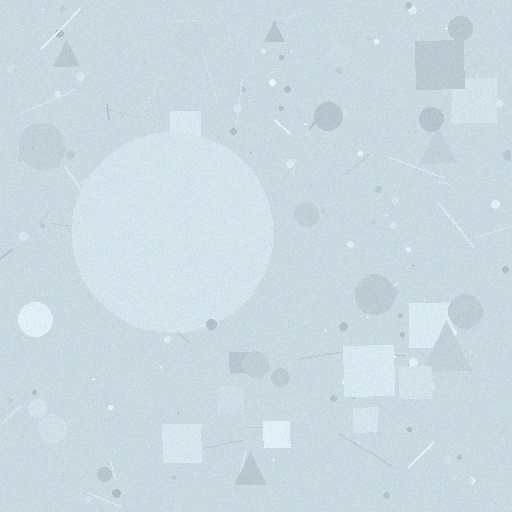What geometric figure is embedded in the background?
A circle is embedded in the background.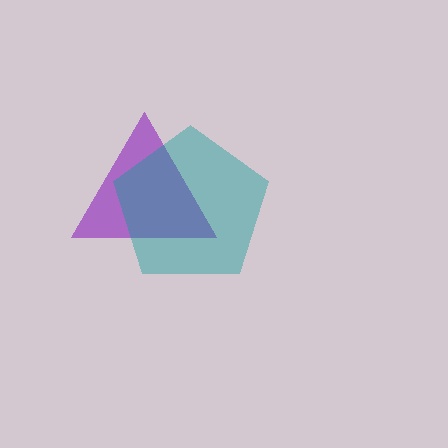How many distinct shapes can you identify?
There are 2 distinct shapes: a purple triangle, a teal pentagon.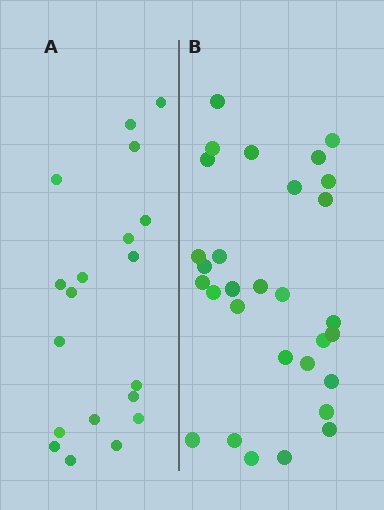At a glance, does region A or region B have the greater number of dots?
Region B (the right region) has more dots.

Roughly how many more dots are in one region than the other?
Region B has roughly 12 or so more dots than region A.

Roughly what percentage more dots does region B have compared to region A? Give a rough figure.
About 60% more.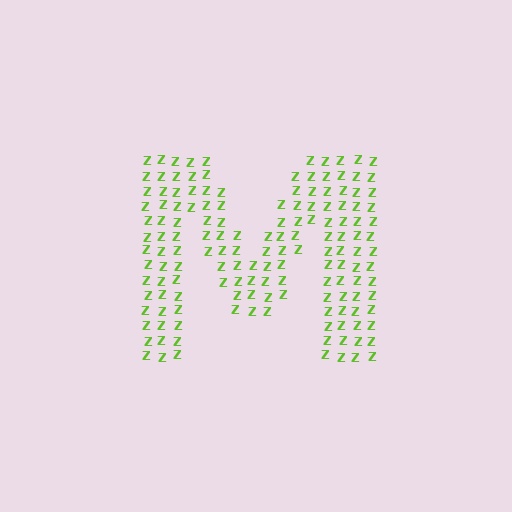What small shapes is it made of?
It is made of small letter Z's.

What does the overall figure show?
The overall figure shows the letter M.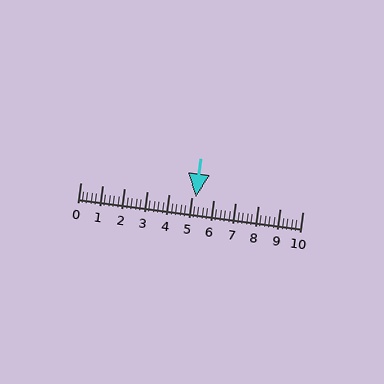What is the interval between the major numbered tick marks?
The major tick marks are spaced 1 units apart.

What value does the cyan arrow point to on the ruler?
The cyan arrow points to approximately 5.2.